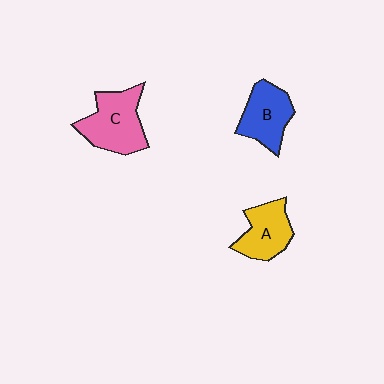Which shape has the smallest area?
Shape A (yellow).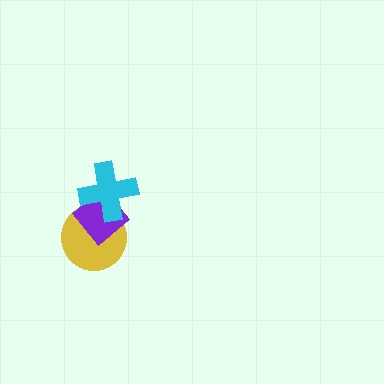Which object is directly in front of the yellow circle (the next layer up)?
The purple diamond is directly in front of the yellow circle.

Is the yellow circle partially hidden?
Yes, it is partially covered by another shape.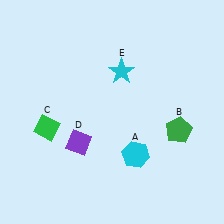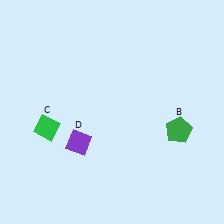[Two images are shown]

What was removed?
The cyan star (E), the cyan hexagon (A) were removed in Image 2.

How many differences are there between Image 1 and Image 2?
There are 2 differences between the two images.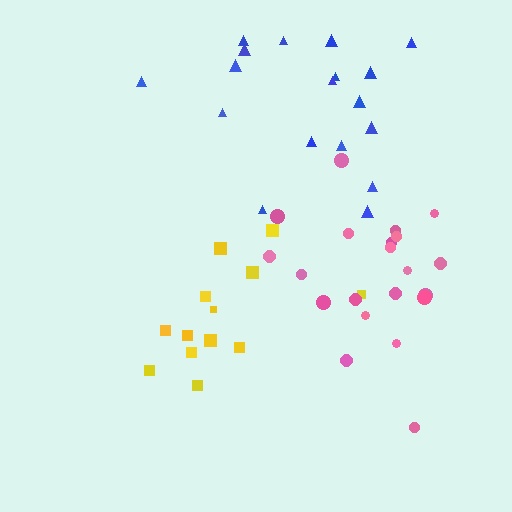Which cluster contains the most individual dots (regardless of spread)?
Pink (21).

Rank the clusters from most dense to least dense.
pink, blue, yellow.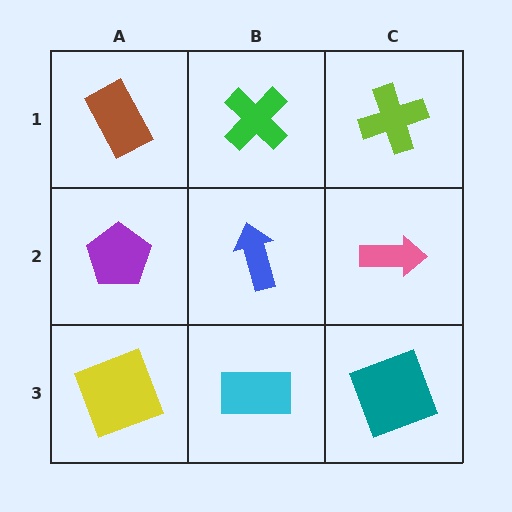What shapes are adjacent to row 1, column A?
A purple pentagon (row 2, column A), a green cross (row 1, column B).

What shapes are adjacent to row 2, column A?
A brown rectangle (row 1, column A), a yellow square (row 3, column A), a blue arrow (row 2, column B).